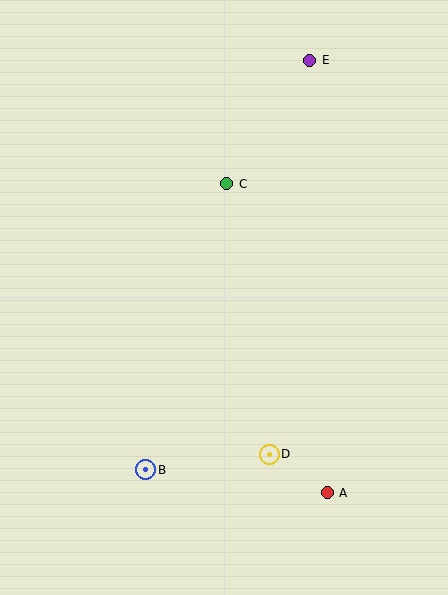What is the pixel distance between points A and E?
The distance between A and E is 433 pixels.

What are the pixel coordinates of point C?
Point C is at (227, 184).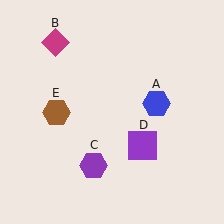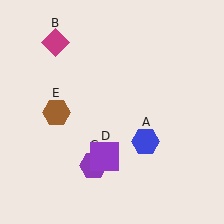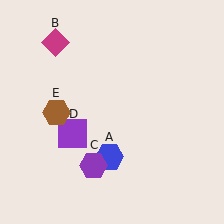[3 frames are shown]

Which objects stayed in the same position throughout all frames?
Magenta diamond (object B) and purple hexagon (object C) and brown hexagon (object E) remained stationary.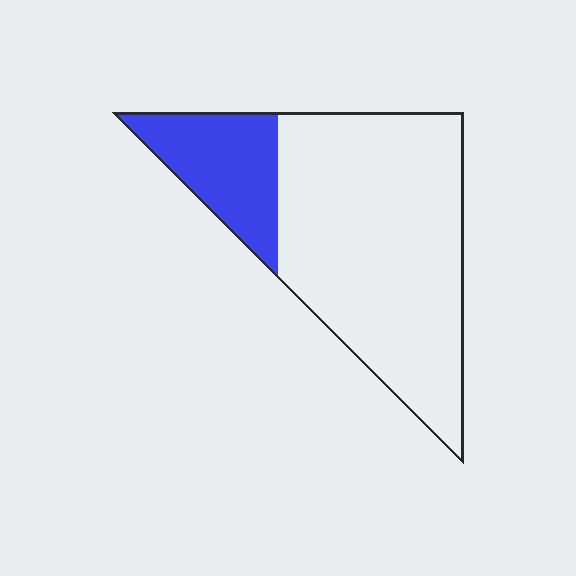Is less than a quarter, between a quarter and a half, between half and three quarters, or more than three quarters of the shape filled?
Less than a quarter.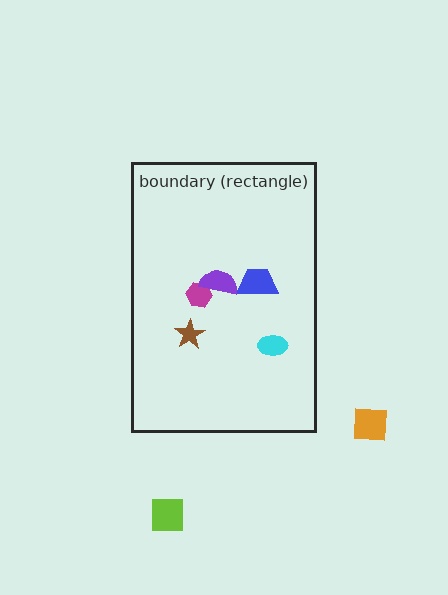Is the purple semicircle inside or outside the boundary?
Inside.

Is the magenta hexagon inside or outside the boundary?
Inside.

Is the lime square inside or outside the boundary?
Outside.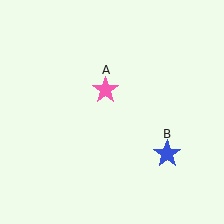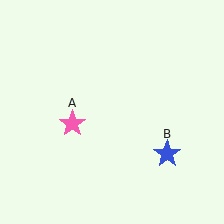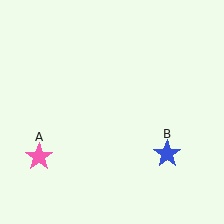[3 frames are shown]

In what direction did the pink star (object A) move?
The pink star (object A) moved down and to the left.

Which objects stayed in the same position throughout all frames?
Blue star (object B) remained stationary.